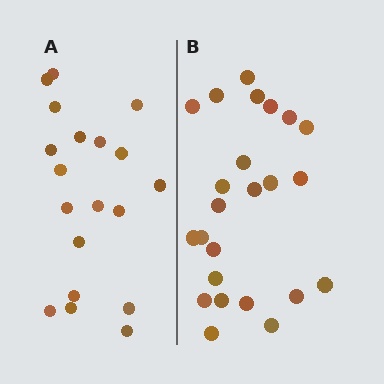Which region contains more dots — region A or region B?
Region B (the right region) has more dots.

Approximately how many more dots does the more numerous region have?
Region B has about 5 more dots than region A.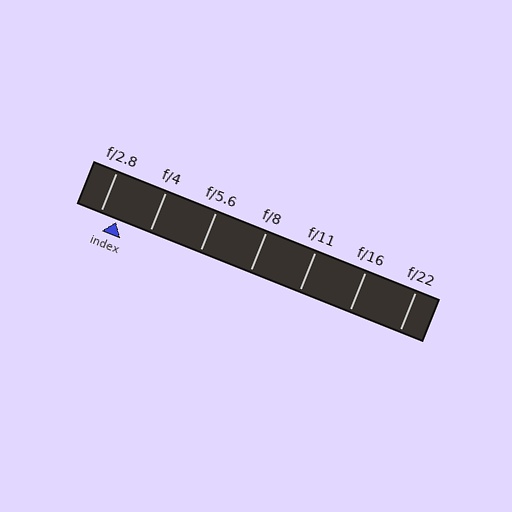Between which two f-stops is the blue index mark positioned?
The index mark is between f/2.8 and f/4.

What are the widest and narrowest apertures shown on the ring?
The widest aperture shown is f/2.8 and the narrowest is f/22.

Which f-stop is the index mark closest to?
The index mark is closest to f/2.8.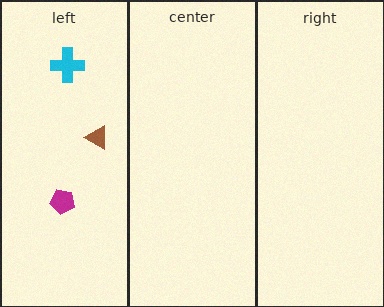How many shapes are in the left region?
3.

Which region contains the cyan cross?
The left region.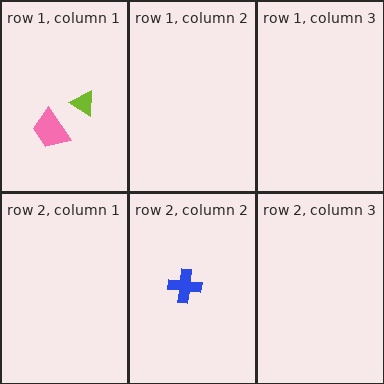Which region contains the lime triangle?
The row 1, column 1 region.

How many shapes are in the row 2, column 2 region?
1.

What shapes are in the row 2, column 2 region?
The blue cross.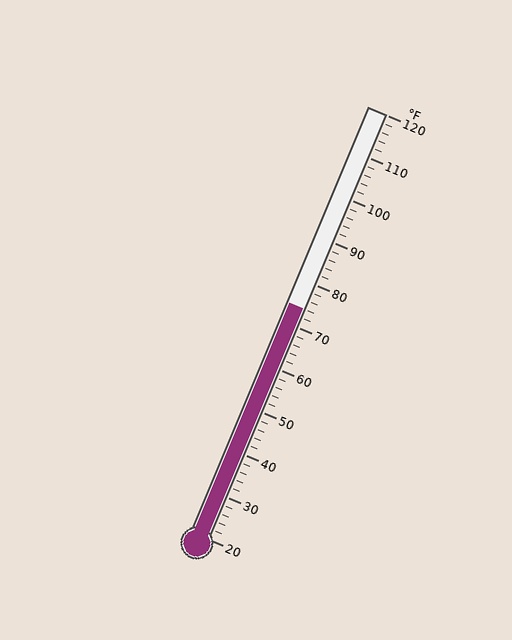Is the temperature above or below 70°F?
The temperature is above 70°F.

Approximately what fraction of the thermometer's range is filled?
The thermometer is filled to approximately 55% of its range.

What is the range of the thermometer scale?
The thermometer scale ranges from 20°F to 120°F.